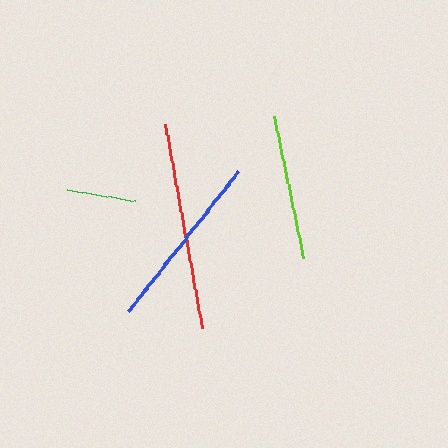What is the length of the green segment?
The green segment is approximately 70 pixels long.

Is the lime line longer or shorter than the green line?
The lime line is longer than the green line.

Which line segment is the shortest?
The green line is the shortest at approximately 70 pixels.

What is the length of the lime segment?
The lime segment is approximately 144 pixels long.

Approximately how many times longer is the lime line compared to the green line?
The lime line is approximately 2.1 times the length of the green line.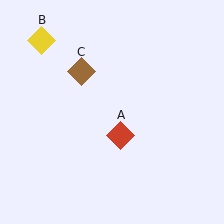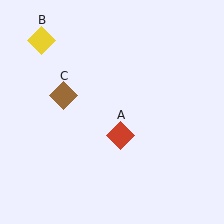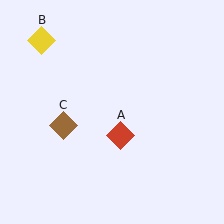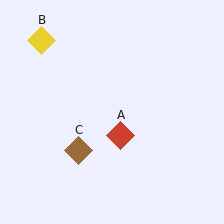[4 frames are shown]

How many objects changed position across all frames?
1 object changed position: brown diamond (object C).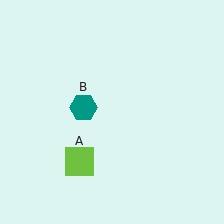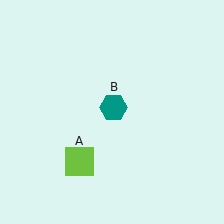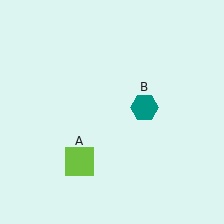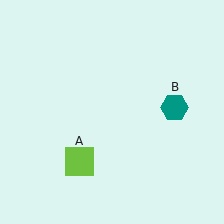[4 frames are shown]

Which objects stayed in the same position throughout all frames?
Lime square (object A) remained stationary.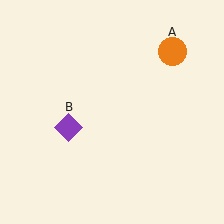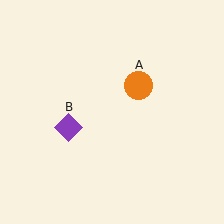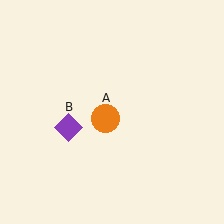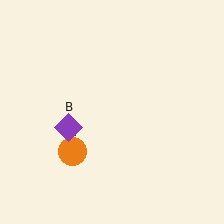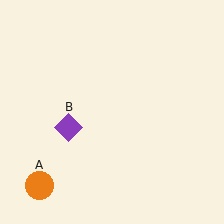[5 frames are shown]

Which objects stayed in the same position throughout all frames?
Purple diamond (object B) remained stationary.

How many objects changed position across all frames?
1 object changed position: orange circle (object A).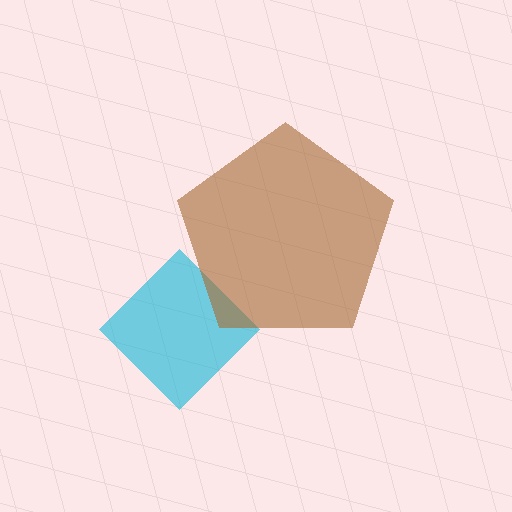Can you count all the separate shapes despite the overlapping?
Yes, there are 2 separate shapes.